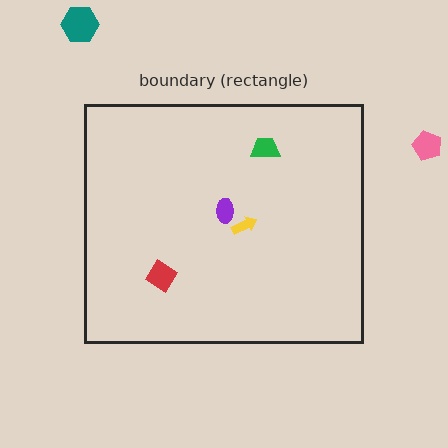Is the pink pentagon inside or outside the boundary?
Outside.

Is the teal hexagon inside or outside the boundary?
Outside.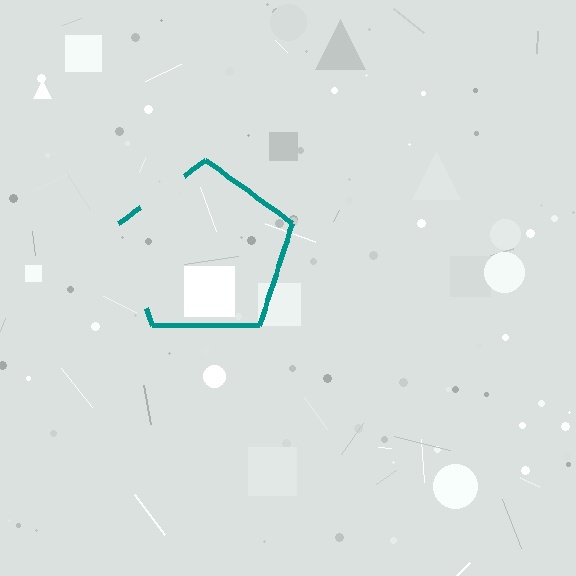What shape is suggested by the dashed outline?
The dashed outline suggests a pentagon.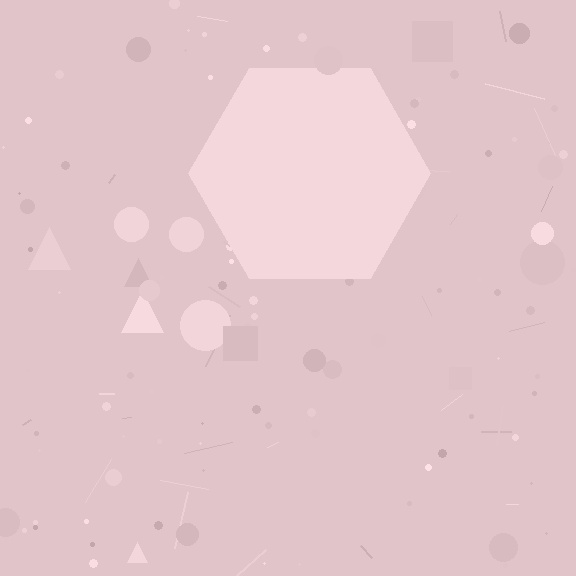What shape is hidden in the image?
A hexagon is hidden in the image.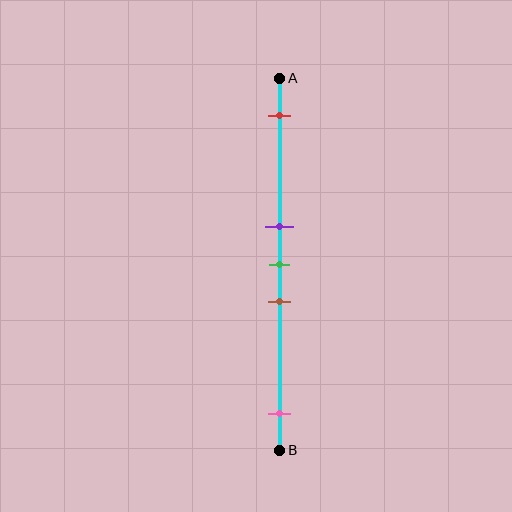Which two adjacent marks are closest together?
The purple and green marks are the closest adjacent pair.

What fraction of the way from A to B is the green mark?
The green mark is approximately 50% (0.5) of the way from A to B.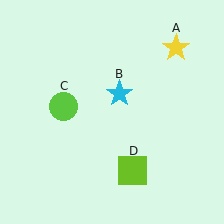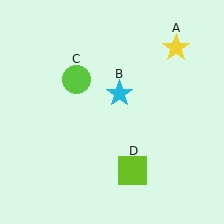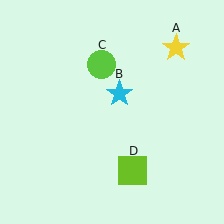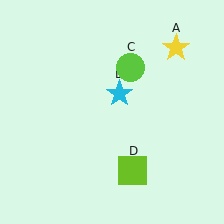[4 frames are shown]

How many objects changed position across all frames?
1 object changed position: lime circle (object C).